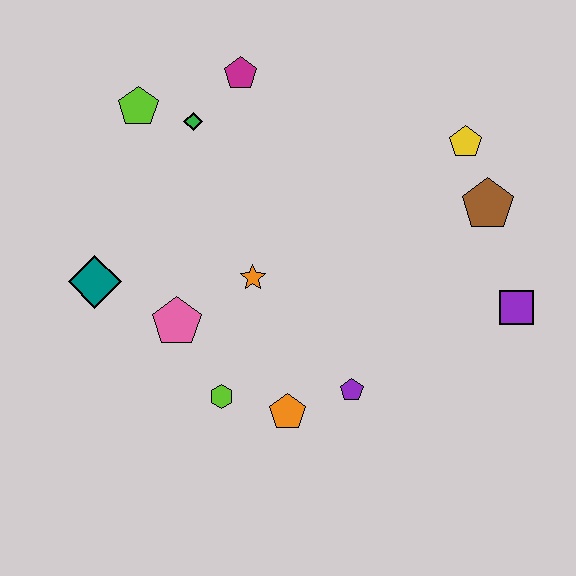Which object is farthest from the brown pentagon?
The teal diamond is farthest from the brown pentagon.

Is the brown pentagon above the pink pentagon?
Yes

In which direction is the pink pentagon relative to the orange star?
The pink pentagon is to the left of the orange star.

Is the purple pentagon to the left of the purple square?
Yes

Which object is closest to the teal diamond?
The pink pentagon is closest to the teal diamond.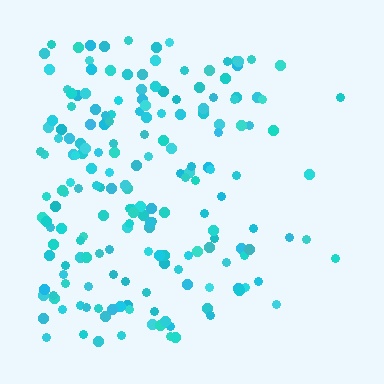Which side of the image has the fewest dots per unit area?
The right.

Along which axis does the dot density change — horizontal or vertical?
Horizontal.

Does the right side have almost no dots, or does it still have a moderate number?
Still a moderate number, just noticeably fewer than the left.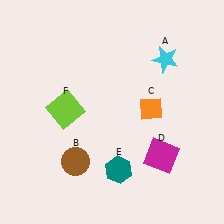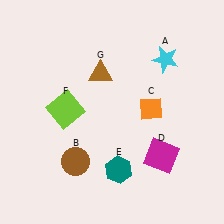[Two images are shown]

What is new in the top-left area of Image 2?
A brown triangle (G) was added in the top-left area of Image 2.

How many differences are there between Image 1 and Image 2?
There is 1 difference between the two images.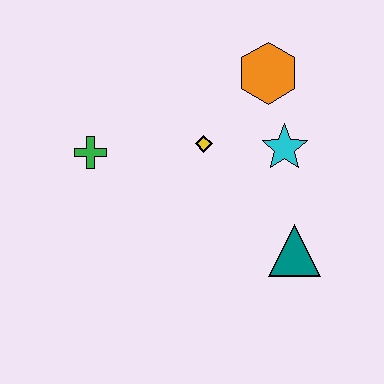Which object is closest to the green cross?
The yellow diamond is closest to the green cross.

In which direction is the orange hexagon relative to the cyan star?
The orange hexagon is above the cyan star.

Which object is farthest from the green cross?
The teal triangle is farthest from the green cross.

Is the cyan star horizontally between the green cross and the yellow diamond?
No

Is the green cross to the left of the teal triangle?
Yes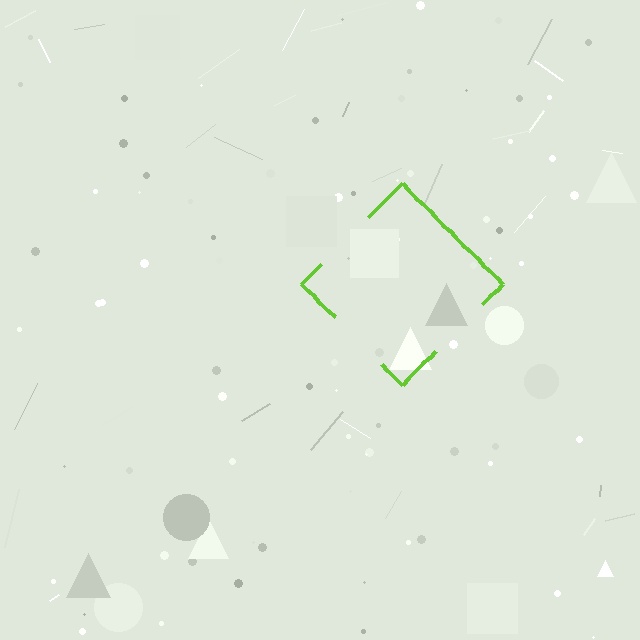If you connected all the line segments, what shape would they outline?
They would outline a diamond.